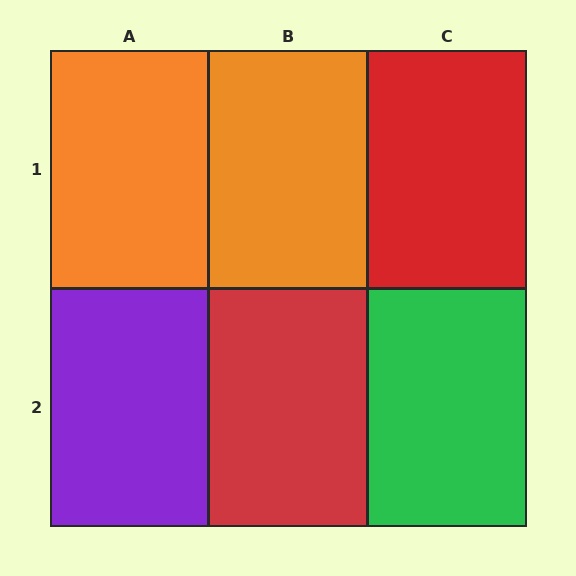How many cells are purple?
1 cell is purple.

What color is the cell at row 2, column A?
Purple.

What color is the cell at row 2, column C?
Green.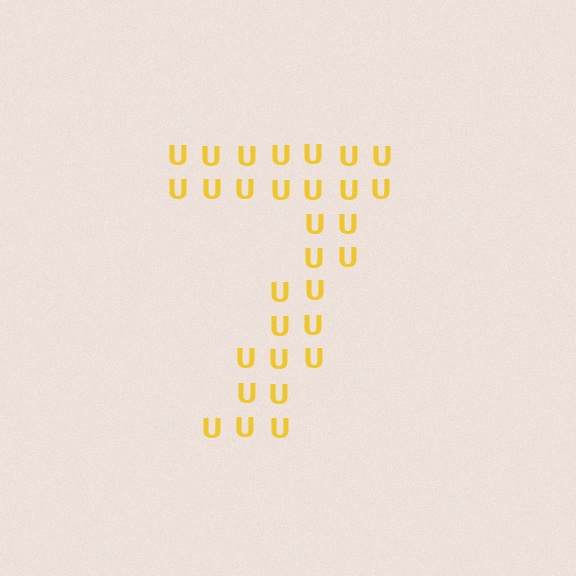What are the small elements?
The small elements are letter U's.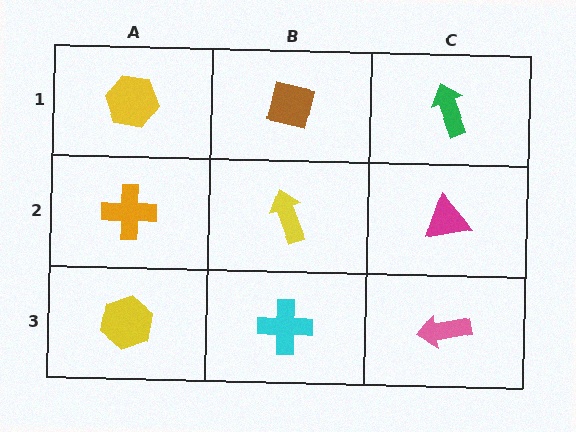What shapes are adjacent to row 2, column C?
A green arrow (row 1, column C), a pink arrow (row 3, column C), a yellow arrow (row 2, column B).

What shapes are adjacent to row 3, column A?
An orange cross (row 2, column A), a cyan cross (row 3, column B).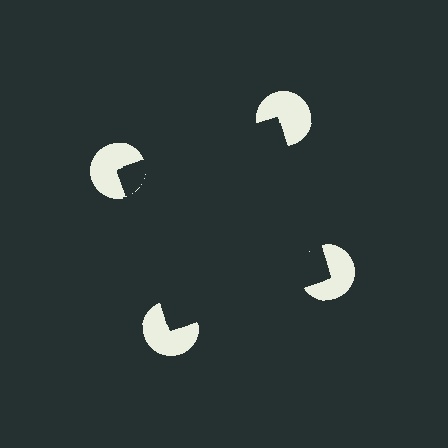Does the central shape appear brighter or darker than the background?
It typically appears slightly darker than the background, even though no actual brightness change is drawn.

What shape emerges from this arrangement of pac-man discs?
An illusory square — its edges are inferred from the aligned wedge cuts in the pac-man discs, not physically drawn.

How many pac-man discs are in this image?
There are 4 — one at each vertex of the illusory square.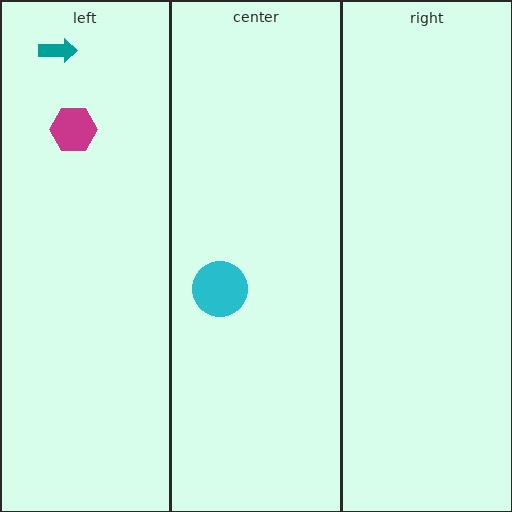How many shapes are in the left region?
2.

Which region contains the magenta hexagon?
The left region.